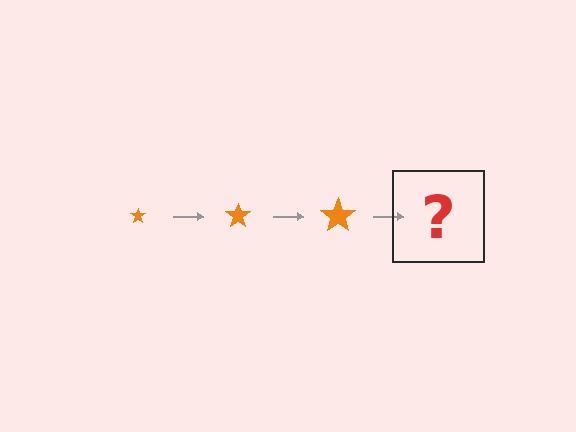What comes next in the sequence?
The next element should be an orange star, larger than the previous one.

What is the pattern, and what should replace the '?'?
The pattern is that the star gets progressively larger each step. The '?' should be an orange star, larger than the previous one.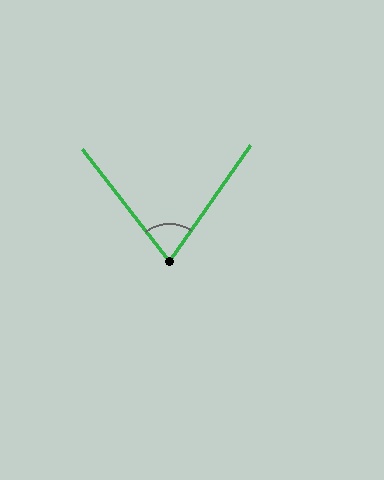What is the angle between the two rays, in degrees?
Approximately 73 degrees.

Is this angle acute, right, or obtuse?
It is acute.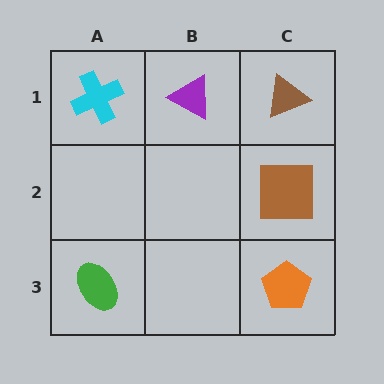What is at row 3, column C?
An orange pentagon.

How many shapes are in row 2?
1 shape.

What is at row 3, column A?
A green ellipse.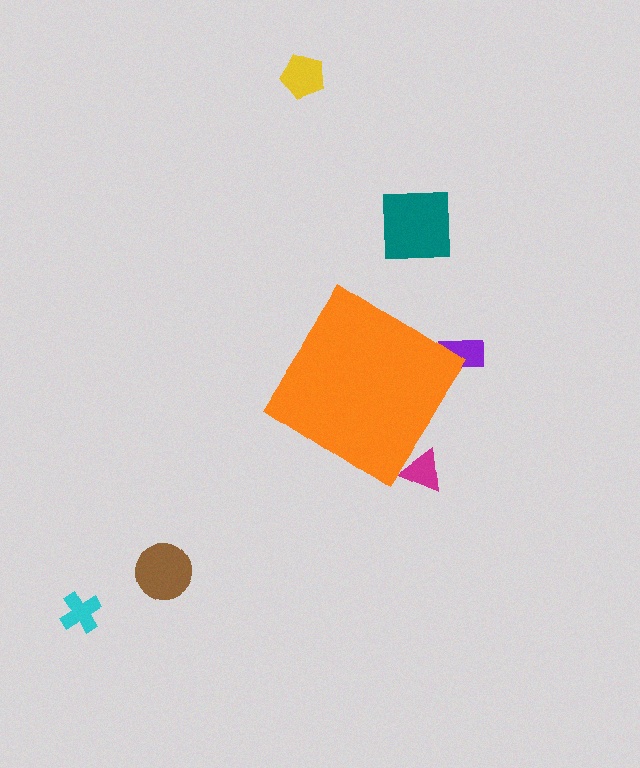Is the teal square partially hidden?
No, the teal square is fully visible.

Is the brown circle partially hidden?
No, the brown circle is fully visible.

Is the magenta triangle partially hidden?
Yes, the magenta triangle is partially hidden behind the orange diamond.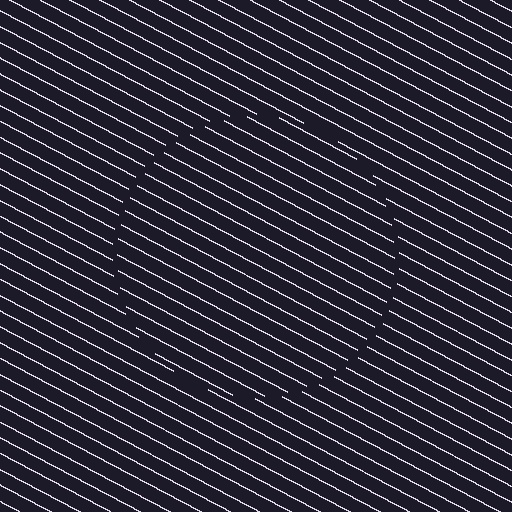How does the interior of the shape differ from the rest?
The interior of the shape contains the same grating, shifted by half a period — the contour is defined by the phase discontinuity where line-ends from the inner and outer gratings abut.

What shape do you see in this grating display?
An illusory circle. The interior of the shape contains the same grating, shifted by half a period — the contour is defined by the phase discontinuity where line-ends from the inner and outer gratings abut.